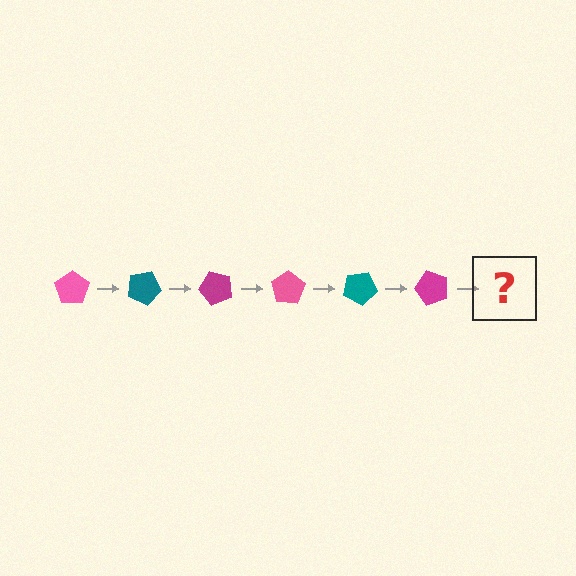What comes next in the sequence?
The next element should be a pink pentagon, rotated 150 degrees from the start.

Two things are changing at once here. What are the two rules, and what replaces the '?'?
The two rules are that it rotates 25 degrees each step and the color cycles through pink, teal, and magenta. The '?' should be a pink pentagon, rotated 150 degrees from the start.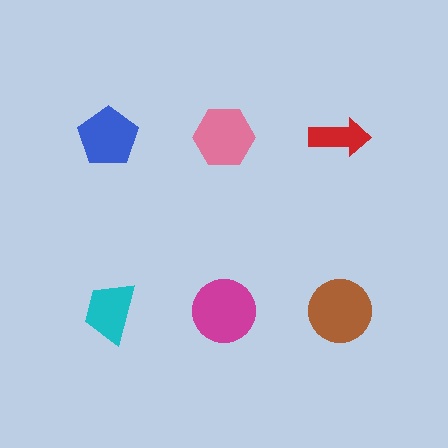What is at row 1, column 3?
A red arrow.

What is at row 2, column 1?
A cyan trapezoid.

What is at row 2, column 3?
A brown circle.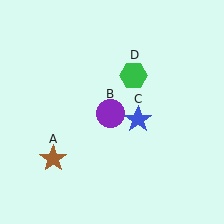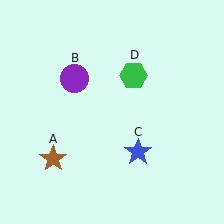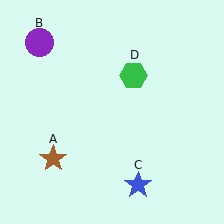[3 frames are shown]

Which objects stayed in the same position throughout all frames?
Brown star (object A) and green hexagon (object D) remained stationary.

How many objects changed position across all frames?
2 objects changed position: purple circle (object B), blue star (object C).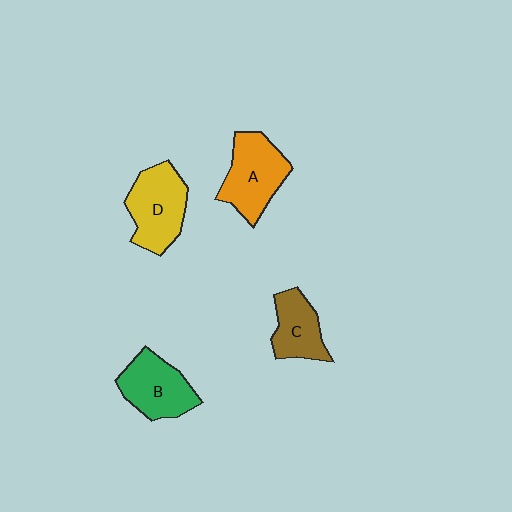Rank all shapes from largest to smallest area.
From largest to smallest: D (yellow), A (orange), B (green), C (brown).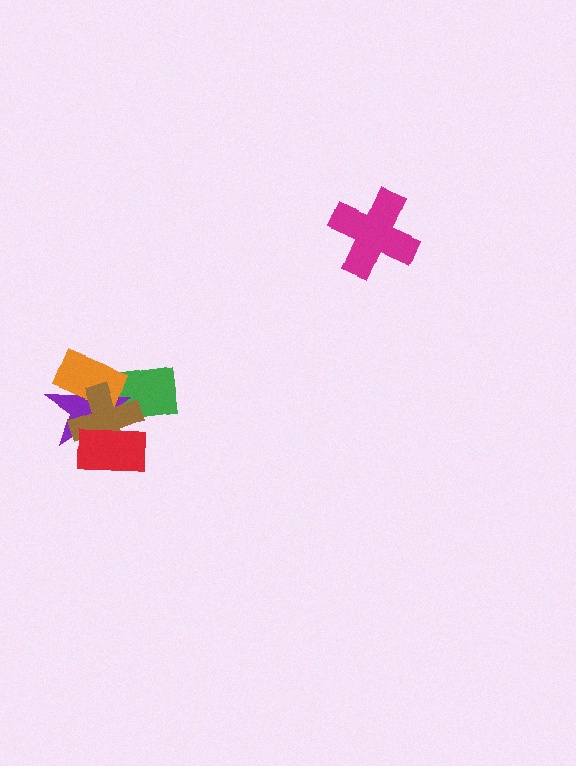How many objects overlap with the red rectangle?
3 objects overlap with the red rectangle.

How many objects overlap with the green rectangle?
4 objects overlap with the green rectangle.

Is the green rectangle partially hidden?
Yes, it is partially covered by another shape.